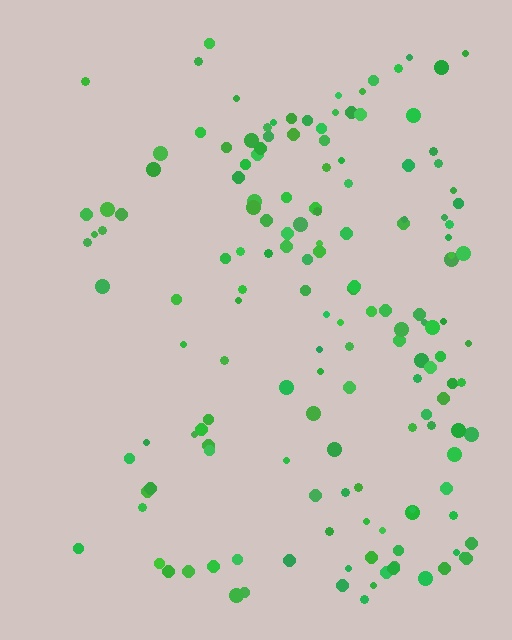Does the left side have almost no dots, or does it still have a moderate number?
Still a moderate number, just noticeably fewer than the right.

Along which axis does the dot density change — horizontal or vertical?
Horizontal.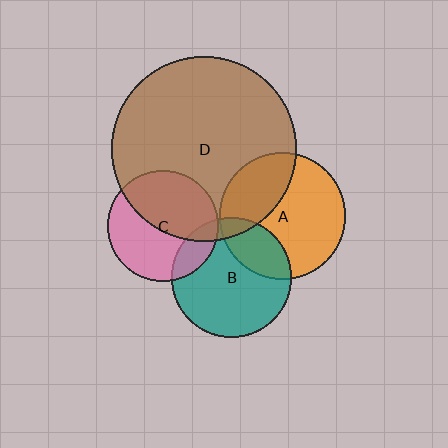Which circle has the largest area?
Circle D (brown).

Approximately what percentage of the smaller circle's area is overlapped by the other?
Approximately 10%.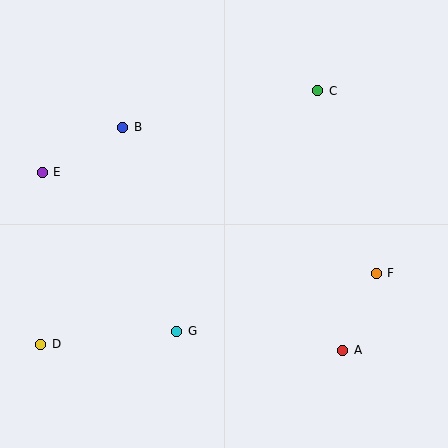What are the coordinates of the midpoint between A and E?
The midpoint between A and E is at (193, 261).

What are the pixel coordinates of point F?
Point F is at (376, 273).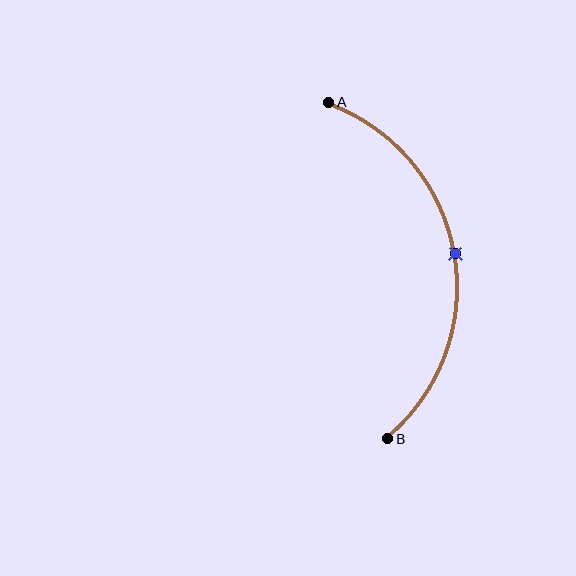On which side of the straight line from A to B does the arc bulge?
The arc bulges to the right of the straight line connecting A and B.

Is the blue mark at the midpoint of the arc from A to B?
Yes. The blue mark lies on the arc at equal arc-length from both A and B — it is the arc midpoint.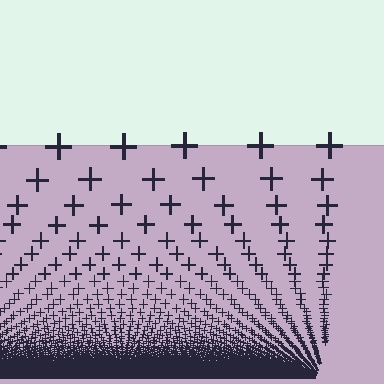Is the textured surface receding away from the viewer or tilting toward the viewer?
The surface appears to tilt toward the viewer. Texture elements get larger and sparser toward the top.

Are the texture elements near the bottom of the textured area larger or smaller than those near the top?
Smaller. The gradient is inverted — elements near the bottom are smaller and denser.